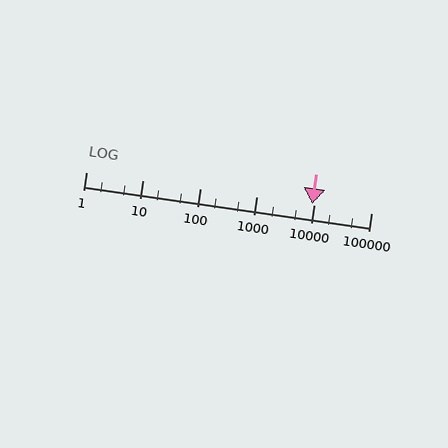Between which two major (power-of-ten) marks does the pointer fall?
The pointer is between 1000 and 10000.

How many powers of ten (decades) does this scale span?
The scale spans 5 decades, from 1 to 100000.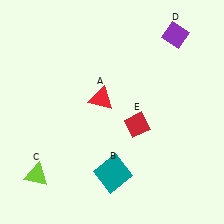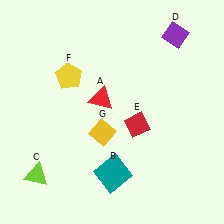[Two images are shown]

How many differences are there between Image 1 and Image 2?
There are 2 differences between the two images.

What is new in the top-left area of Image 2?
A yellow pentagon (F) was added in the top-left area of Image 2.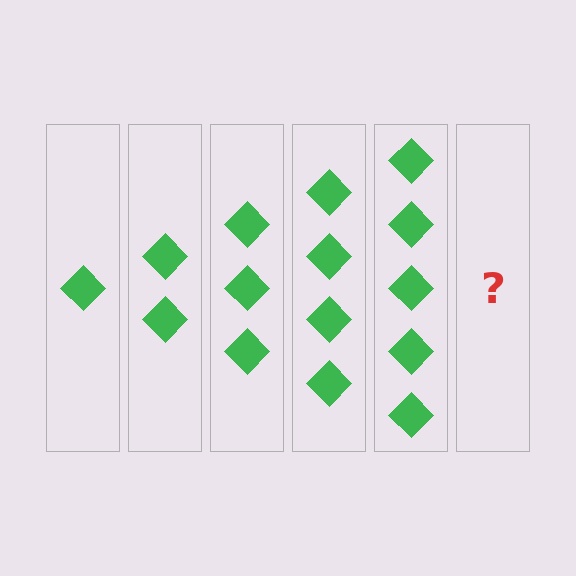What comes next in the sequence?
The next element should be 6 diamonds.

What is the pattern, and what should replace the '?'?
The pattern is that each step adds one more diamond. The '?' should be 6 diamonds.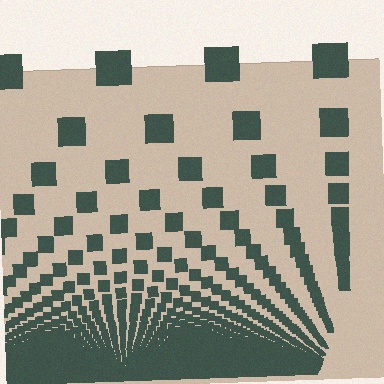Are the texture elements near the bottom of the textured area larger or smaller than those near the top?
Smaller. The gradient is inverted — elements near the bottom are smaller and denser.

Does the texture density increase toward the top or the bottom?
Density increases toward the bottom.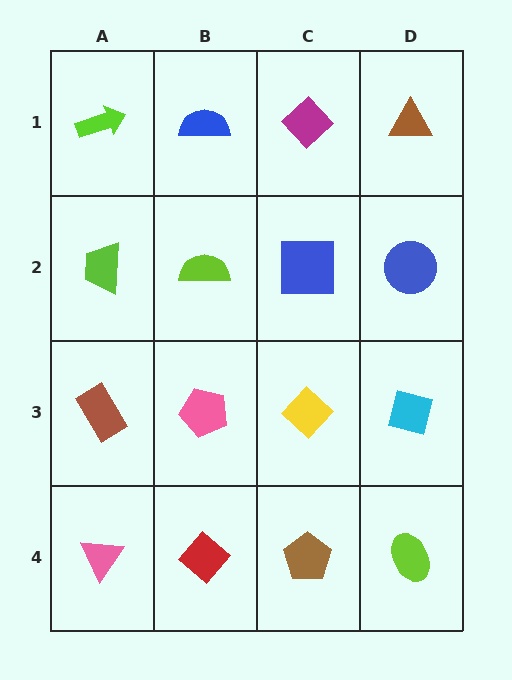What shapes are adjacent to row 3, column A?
A lime trapezoid (row 2, column A), a pink triangle (row 4, column A), a pink pentagon (row 3, column B).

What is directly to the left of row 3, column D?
A yellow diamond.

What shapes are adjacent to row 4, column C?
A yellow diamond (row 3, column C), a red diamond (row 4, column B), a lime ellipse (row 4, column D).